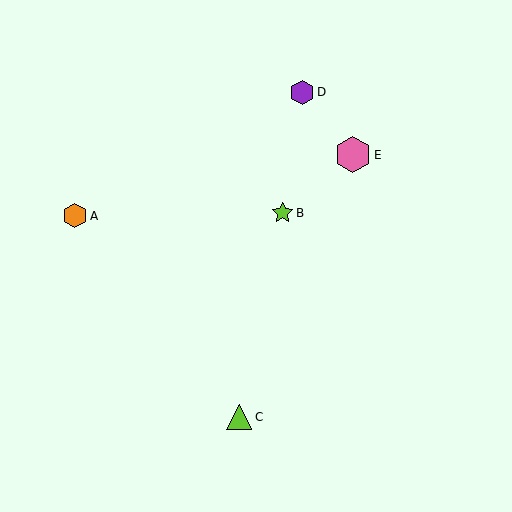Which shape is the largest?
The pink hexagon (labeled E) is the largest.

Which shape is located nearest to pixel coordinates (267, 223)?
The lime star (labeled B) at (282, 213) is nearest to that location.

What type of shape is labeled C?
Shape C is a lime triangle.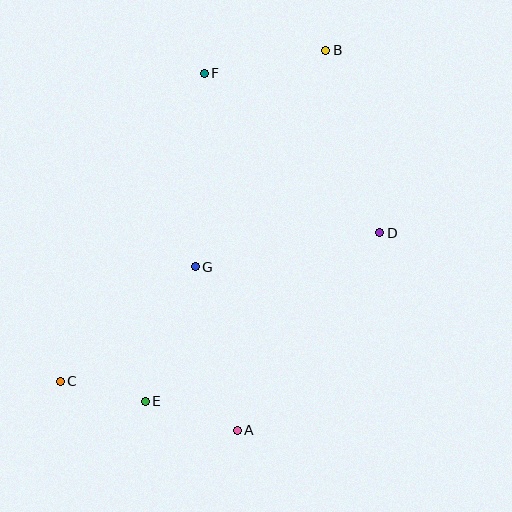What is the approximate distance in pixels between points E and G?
The distance between E and G is approximately 144 pixels.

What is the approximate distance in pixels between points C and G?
The distance between C and G is approximately 177 pixels.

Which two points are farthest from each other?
Points B and C are farthest from each other.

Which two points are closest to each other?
Points C and E are closest to each other.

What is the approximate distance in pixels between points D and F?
The distance between D and F is approximately 237 pixels.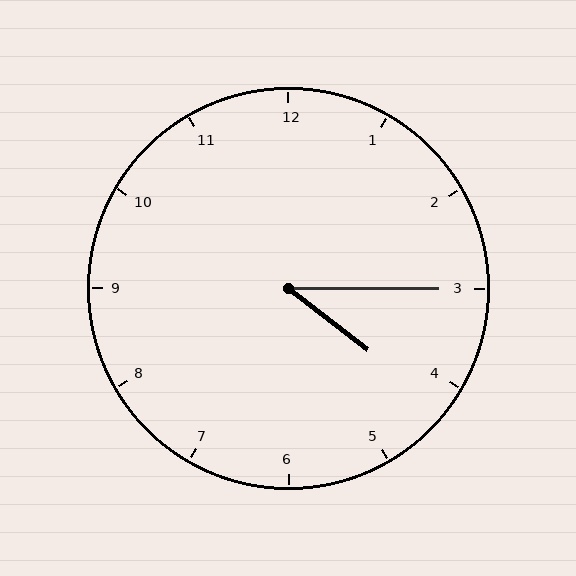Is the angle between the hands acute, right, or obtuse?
It is acute.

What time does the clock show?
4:15.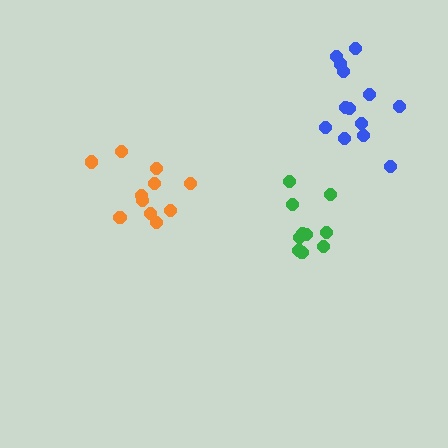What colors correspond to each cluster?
The clusters are colored: orange, green, blue.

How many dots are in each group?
Group 1: 11 dots, Group 2: 10 dots, Group 3: 13 dots (34 total).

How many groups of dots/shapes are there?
There are 3 groups.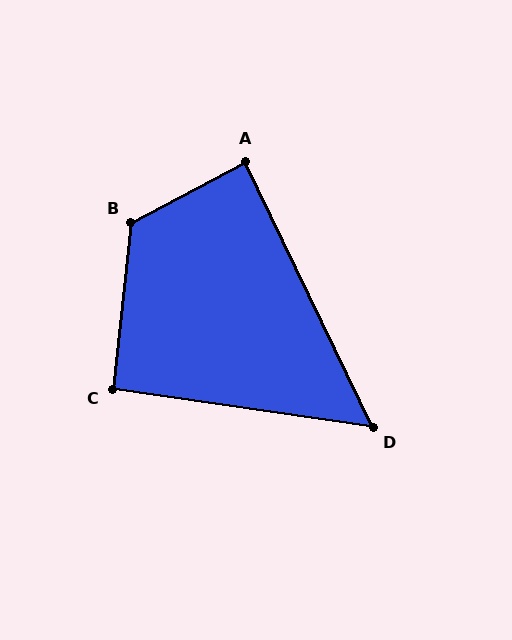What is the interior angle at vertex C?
Approximately 92 degrees (approximately right).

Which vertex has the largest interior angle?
B, at approximately 124 degrees.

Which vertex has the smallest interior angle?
D, at approximately 56 degrees.